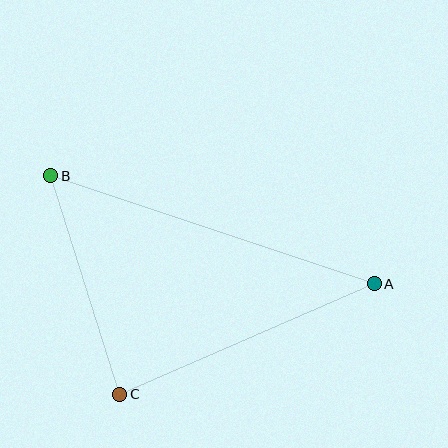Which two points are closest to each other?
Points B and C are closest to each other.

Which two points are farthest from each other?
Points A and B are farthest from each other.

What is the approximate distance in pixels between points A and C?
The distance between A and C is approximately 277 pixels.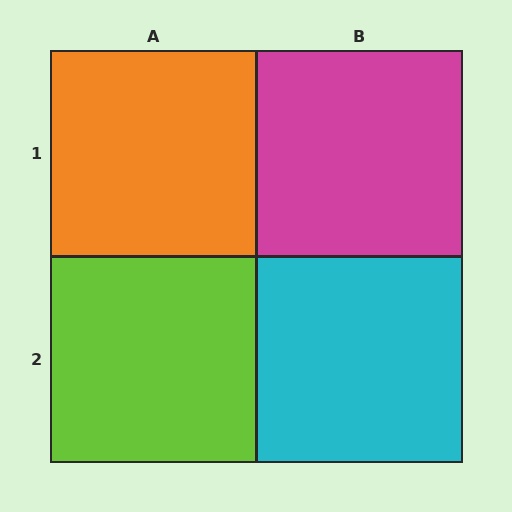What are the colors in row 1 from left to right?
Orange, magenta.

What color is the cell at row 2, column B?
Cyan.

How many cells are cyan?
1 cell is cyan.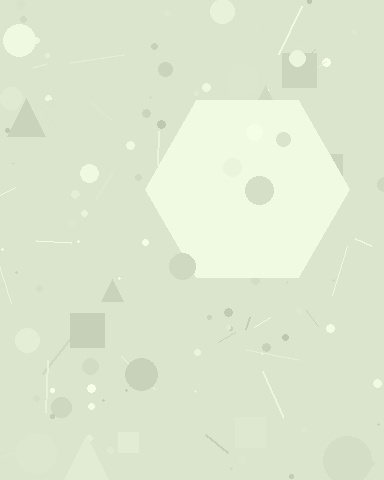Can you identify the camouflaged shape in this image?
The camouflaged shape is a hexagon.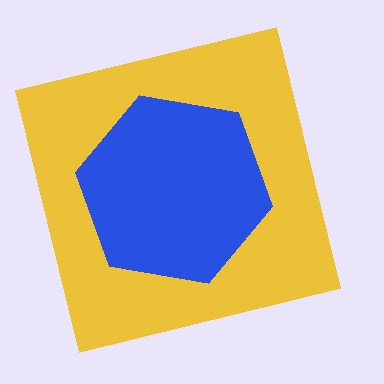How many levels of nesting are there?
2.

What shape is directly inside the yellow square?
The blue hexagon.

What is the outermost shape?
The yellow square.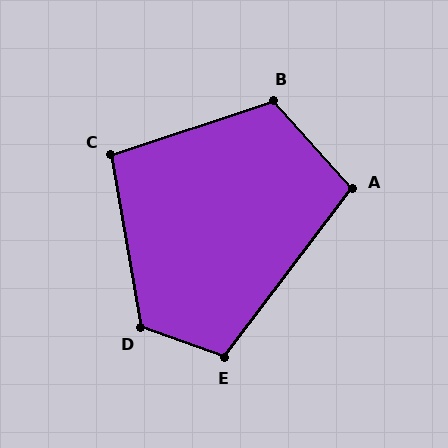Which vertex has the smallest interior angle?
C, at approximately 99 degrees.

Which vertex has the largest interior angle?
D, at approximately 119 degrees.